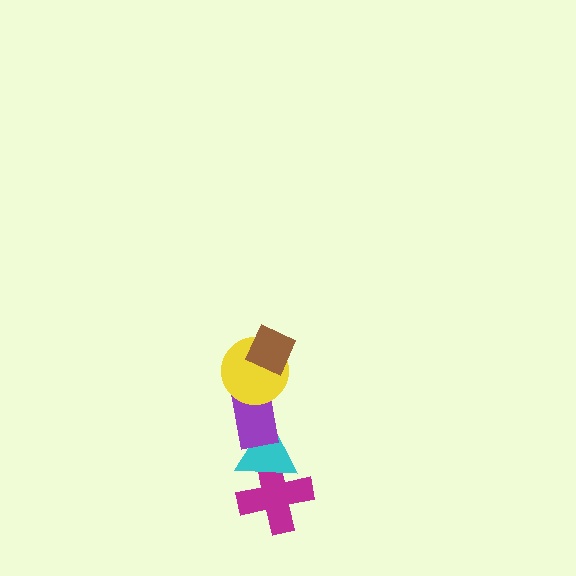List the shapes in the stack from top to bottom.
From top to bottom: the brown diamond, the yellow circle, the purple rectangle, the cyan triangle, the magenta cross.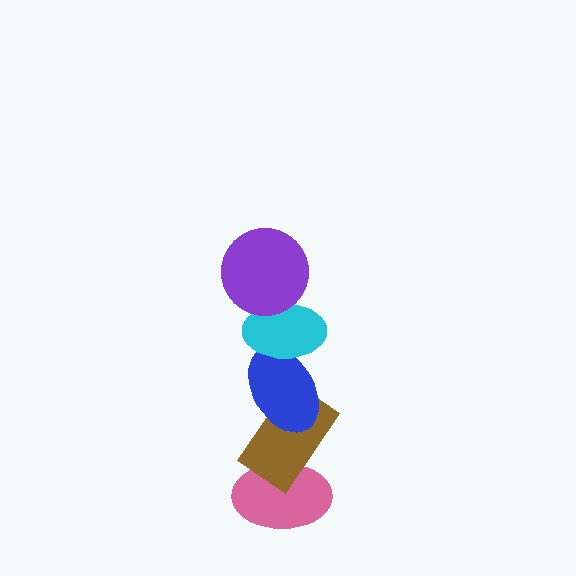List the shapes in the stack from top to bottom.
From top to bottom: the purple circle, the cyan ellipse, the blue ellipse, the brown rectangle, the pink ellipse.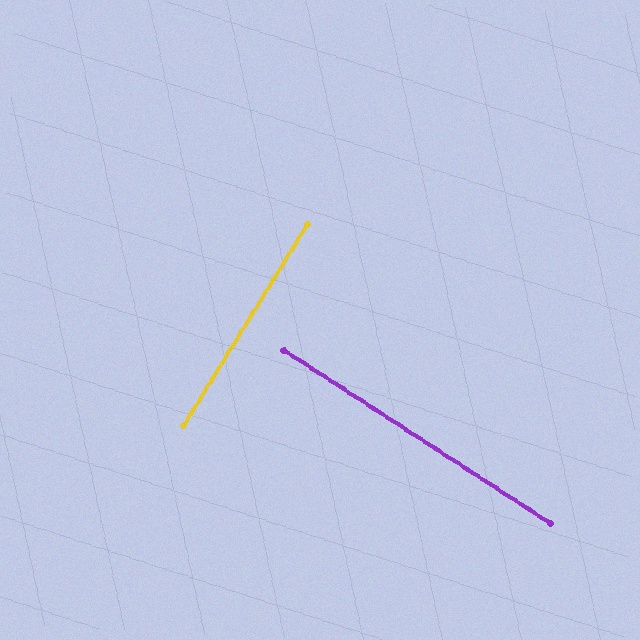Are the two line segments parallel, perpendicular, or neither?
Perpendicular — they meet at approximately 89°.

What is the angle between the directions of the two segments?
Approximately 89 degrees.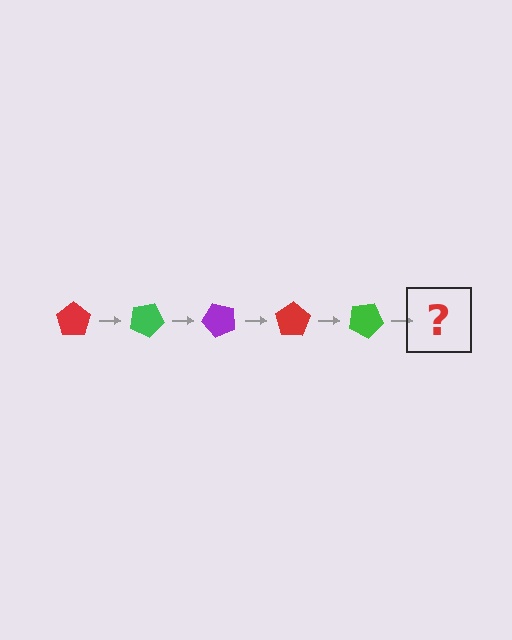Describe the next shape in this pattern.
It should be a purple pentagon, rotated 125 degrees from the start.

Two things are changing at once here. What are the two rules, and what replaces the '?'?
The two rules are that it rotates 25 degrees each step and the color cycles through red, green, and purple. The '?' should be a purple pentagon, rotated 125 degrees from the start.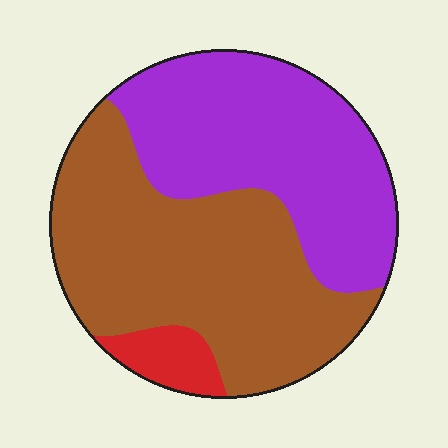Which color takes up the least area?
Red, at roughly 5%.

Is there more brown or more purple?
Brown.